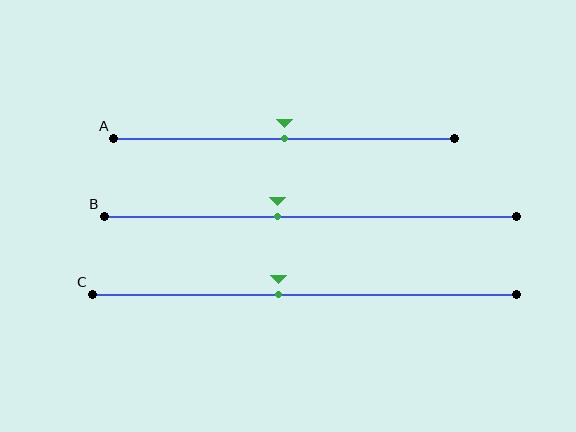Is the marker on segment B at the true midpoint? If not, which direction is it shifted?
No, the marker on segment B is shifted to the left by about 8% of the segment length.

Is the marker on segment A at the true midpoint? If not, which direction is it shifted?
Yes, the marker on segment A is at the true midpoint.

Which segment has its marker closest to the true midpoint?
Segment A has its marker closest to the true midpoint.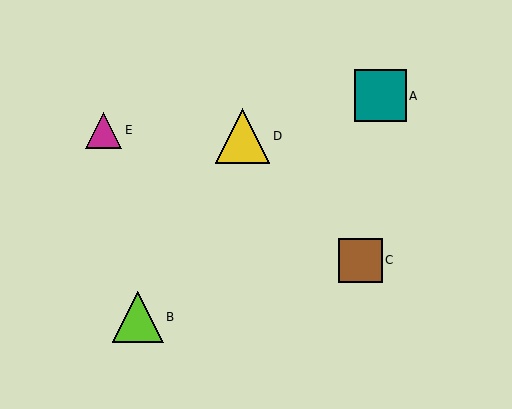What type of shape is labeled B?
Shape B is a lime triangle.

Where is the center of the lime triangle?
The center of the lime triangle is at (138, 317).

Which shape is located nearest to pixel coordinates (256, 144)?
The yellow triangle (labeled D) at (242, 136) is nearest to that location.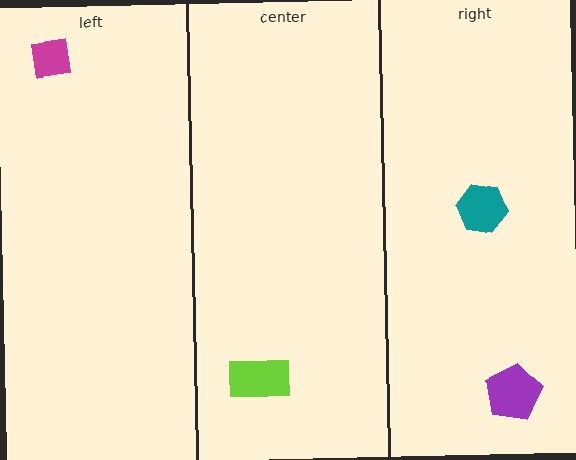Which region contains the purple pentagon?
The right region.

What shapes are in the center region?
The lime rectangle.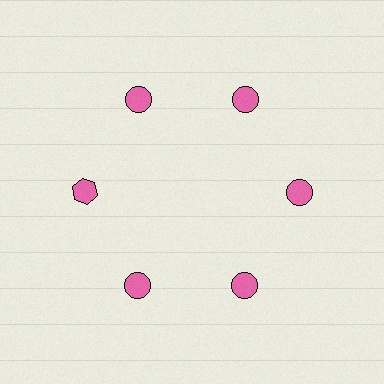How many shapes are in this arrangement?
There are 6 shapes arranged in a ring pattern.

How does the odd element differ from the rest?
It has a different shape: hexagon instead of circle.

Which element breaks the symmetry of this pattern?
The pink hexagon at roughly the 9 o'clock position breaks the symmetry. All other shapes are pink circles.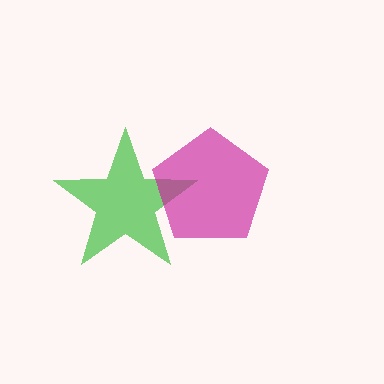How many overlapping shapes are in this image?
There are 2 overlapping shapes in the image.